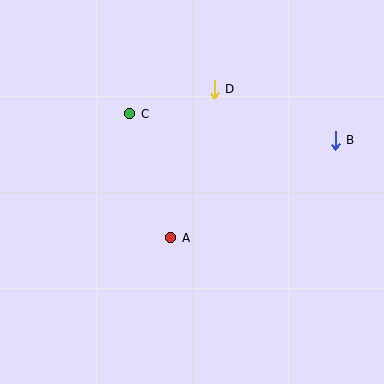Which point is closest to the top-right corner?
Point B is closest to the top-right corner.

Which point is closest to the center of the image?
Point A at (171, 238) is closest to the center.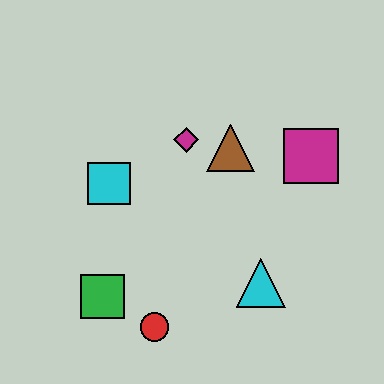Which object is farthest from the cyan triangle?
The cyan square is farthest from the cyan triangle.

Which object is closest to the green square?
The red circle is closest to the green square.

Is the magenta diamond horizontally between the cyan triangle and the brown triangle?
No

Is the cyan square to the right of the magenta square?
No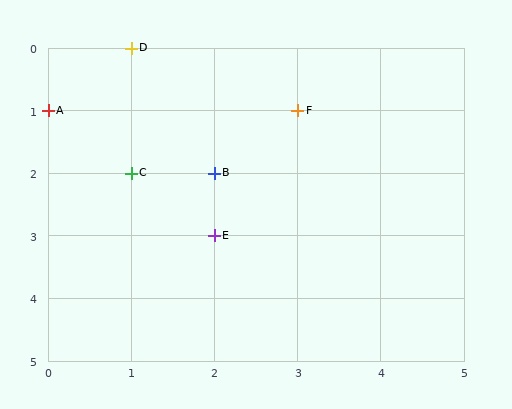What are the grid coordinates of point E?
Point E is at grid coordinates (2, 3).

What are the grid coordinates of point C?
Point C is at grid coordinates (1, 2).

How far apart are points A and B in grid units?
Points A and B are 2 columns and 1 row apart (about 2.2 grid units diagonally).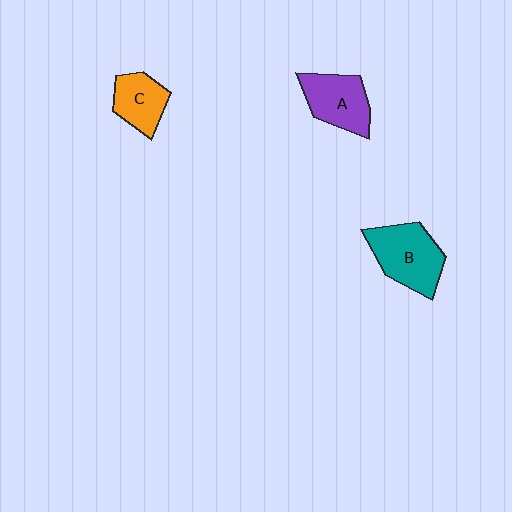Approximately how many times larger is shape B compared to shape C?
Approximately 1.5 times.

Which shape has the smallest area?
Shape C (orange).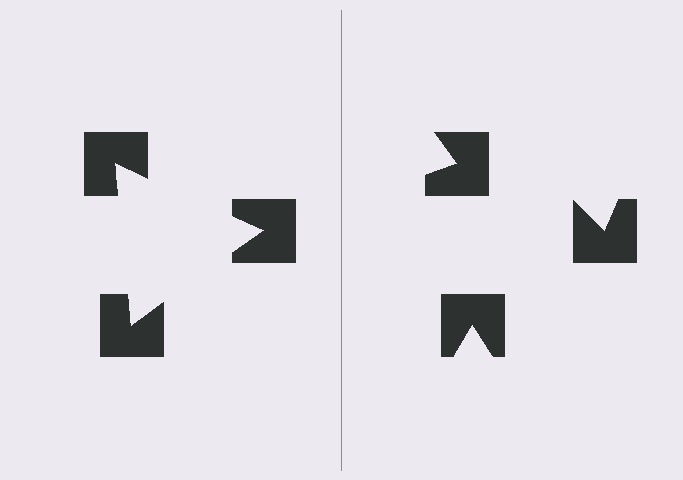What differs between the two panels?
The notched squares are positioned identically on both sides; only the wedge orientations differ. On the left they align to a triangle; on the right they are misaligned.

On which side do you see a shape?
An illusory triangle appears on the left side. On the right side the wedge cuts are rotated, so no coherent shape forms.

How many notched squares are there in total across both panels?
6 — 3 on each side.